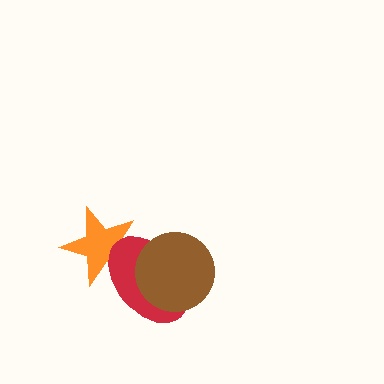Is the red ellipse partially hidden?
Yes, it is partially covered by another shape.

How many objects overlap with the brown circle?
1 object overlaps with the brown circle.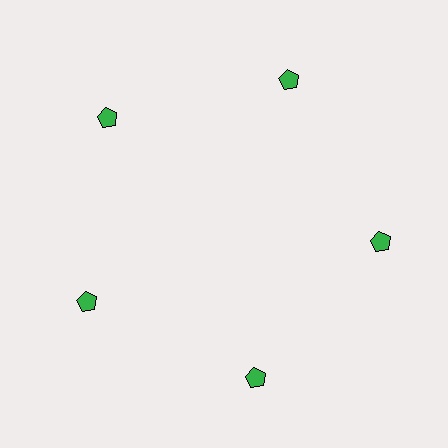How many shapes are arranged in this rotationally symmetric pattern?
There are 5 shapes, arranged in 5 groups of 1.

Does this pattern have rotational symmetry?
Yes, this pattern has 5-fold rotational symmetry. It looks the same after rotating 72 degrees around the center.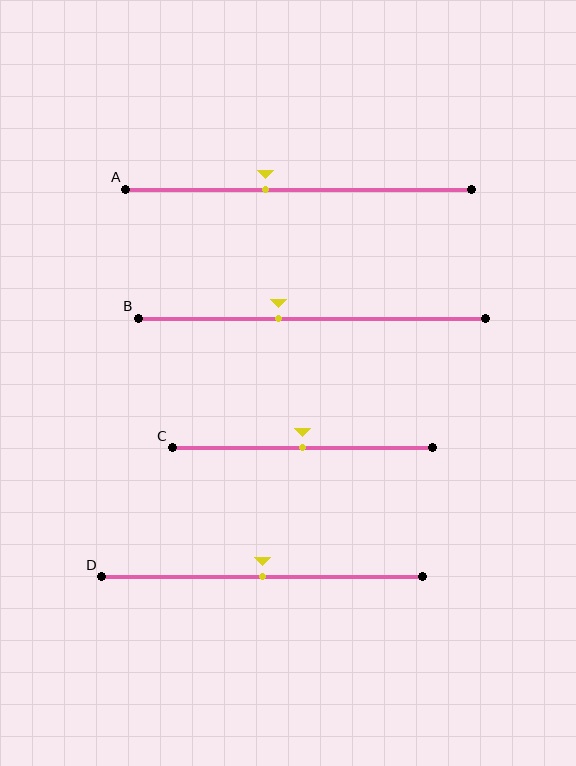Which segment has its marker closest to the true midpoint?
Segment C has its marker closest to the true midpoint.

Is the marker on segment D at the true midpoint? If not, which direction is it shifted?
Yes, the marker on segment D is at the true midpoint.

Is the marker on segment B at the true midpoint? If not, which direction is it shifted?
No, the marker on segment B is shifted to the left by about 10% of the segment length.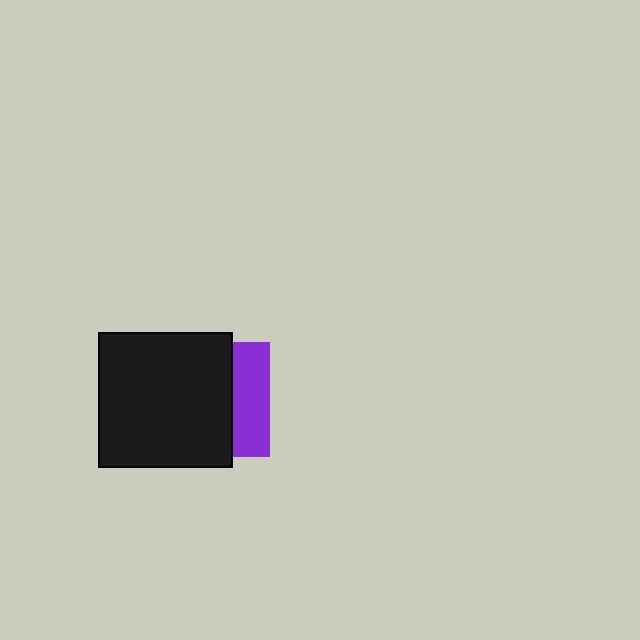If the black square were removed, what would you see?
You would see the complete purple square.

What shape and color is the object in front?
The object in front is a black square.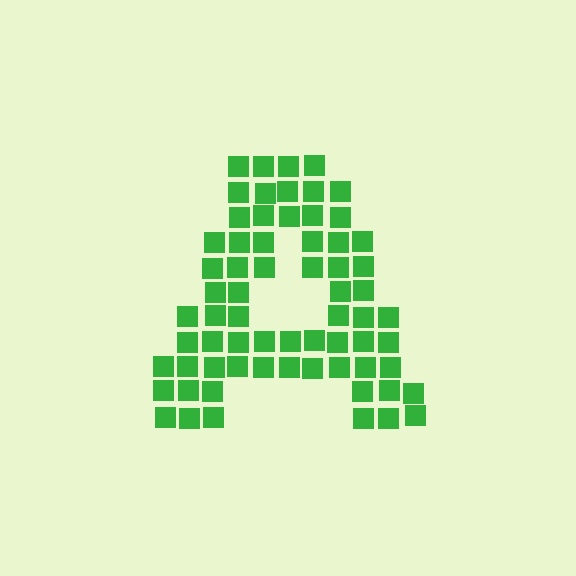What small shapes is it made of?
It is made of small squares.